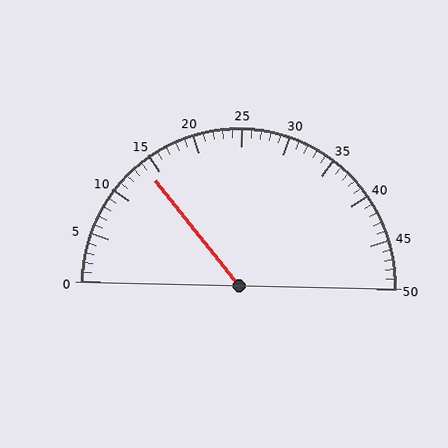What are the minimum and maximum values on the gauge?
The gauge ranges from 0 to 50.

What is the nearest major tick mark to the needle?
The nearest major tick mark is 15.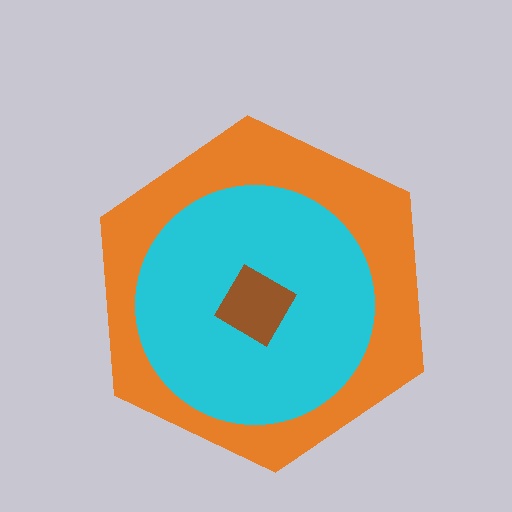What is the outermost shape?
The orange hexagon.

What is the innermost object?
The brown diamond.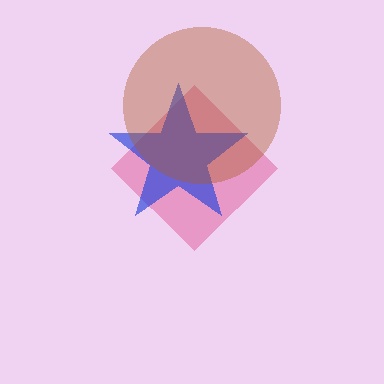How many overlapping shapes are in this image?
There are 3 overlapping shapes in the image.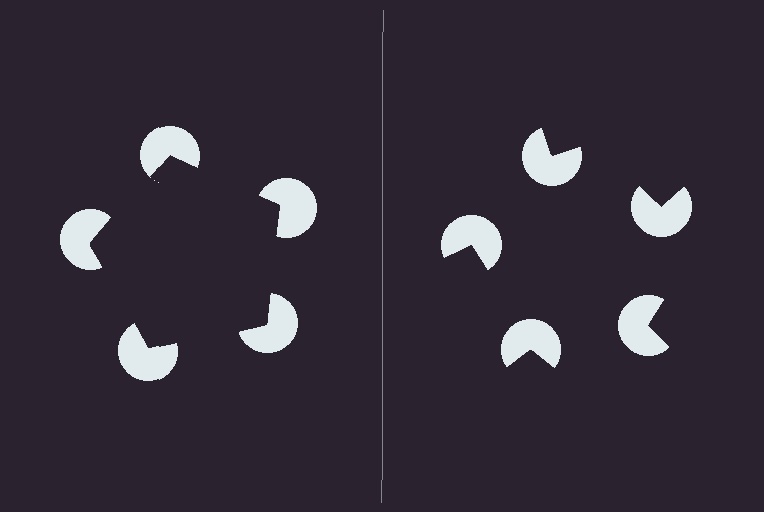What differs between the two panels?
The pac-man discs are positioned identically on both sides; only the wedge orientations differ. On the left they align to a pentagon; on the right they are misaligned.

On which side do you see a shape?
An illusory pentagon appears on the left side. On the right side the wedge cuts are rotated, so no coherent shape forms.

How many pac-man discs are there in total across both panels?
10 — 5 on each side.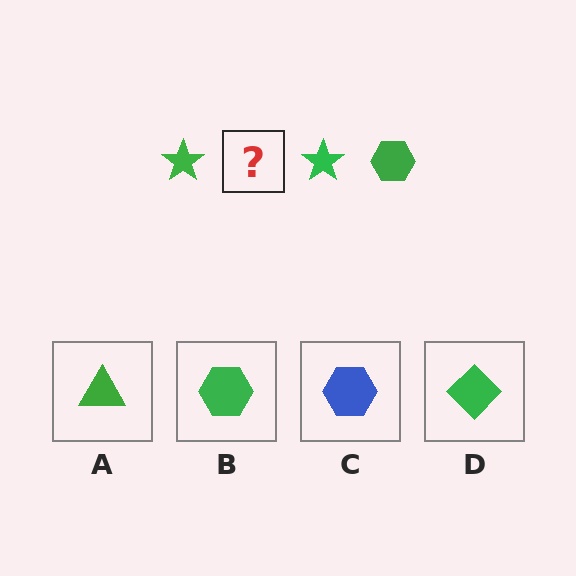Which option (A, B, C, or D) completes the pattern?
B.